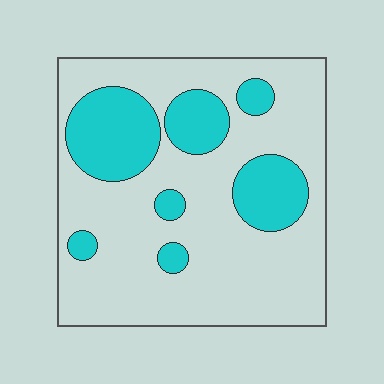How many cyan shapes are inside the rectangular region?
7.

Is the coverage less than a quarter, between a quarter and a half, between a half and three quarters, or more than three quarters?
Between a quarter and a half.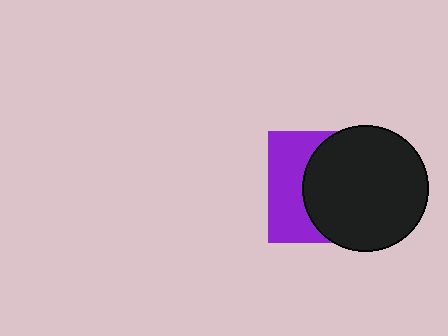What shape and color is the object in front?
The object in front is a black circle.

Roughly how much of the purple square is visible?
A small part of it is visible (roughly 39%).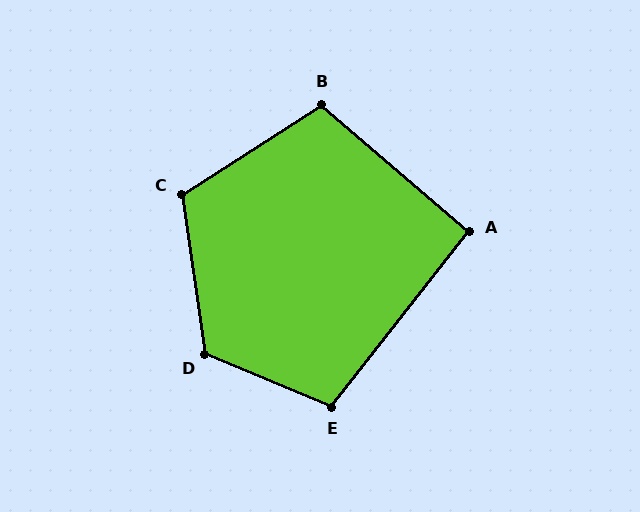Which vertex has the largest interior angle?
D, at approximately 121 degrees.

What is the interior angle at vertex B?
Approximately 107 degrees (obtuse).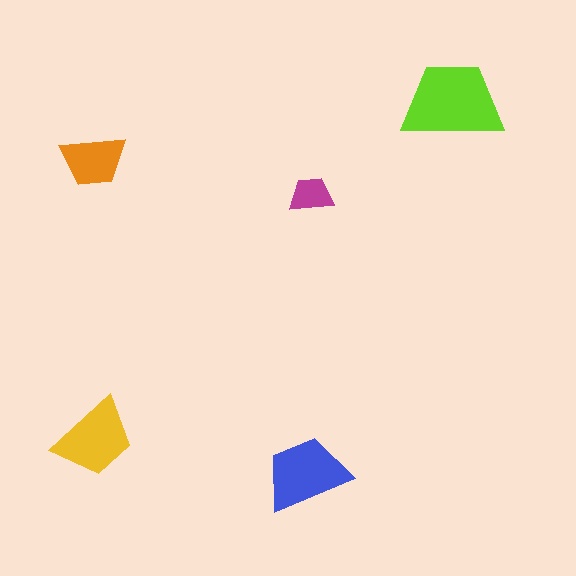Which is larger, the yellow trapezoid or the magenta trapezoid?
The yellow one.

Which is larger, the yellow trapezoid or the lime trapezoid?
The lime one.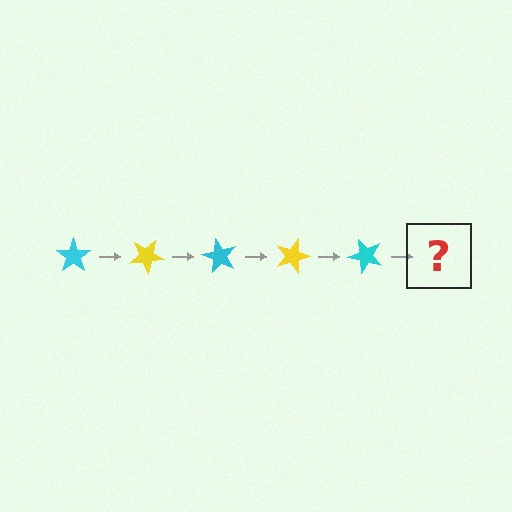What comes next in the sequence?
The next element should be a yellow star, rotated 150 degrees from the start.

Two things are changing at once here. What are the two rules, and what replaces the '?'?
The two rules are that it rotates 30 degrees each step and the color cycles through cyan and yellow. The '?' should be a yellow star, rotated 150 degrees from the start.